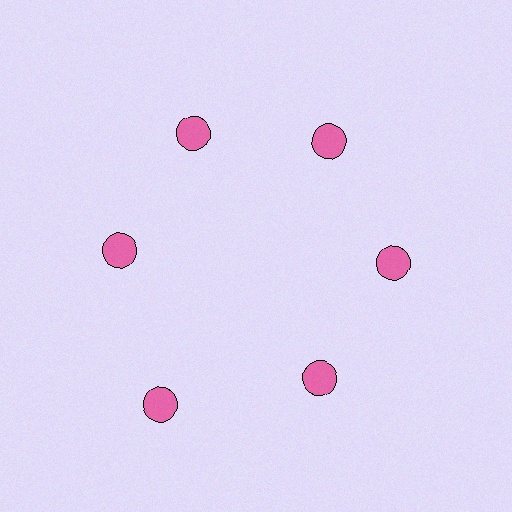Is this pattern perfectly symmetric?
No. The 6 pink circles are arranged in a ring, but one element near the 7 o'clock position is pushed outward from the center, breaking the 6-fold rotational symmetry.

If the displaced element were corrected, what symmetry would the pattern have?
It would have 6-fold rotational symmetry — the pattern would map onto itself every 60 degrees.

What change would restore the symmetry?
The symmetry would be restored by moving it inward, back onto the ring so that all 6 circles sit at equal angles and equal distance from the center.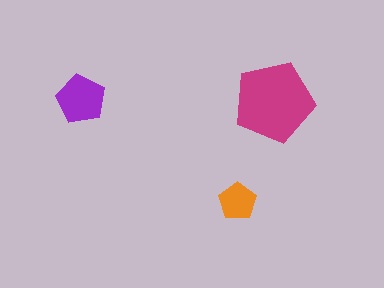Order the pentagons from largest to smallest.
the magenta one, the purple one, the orange one.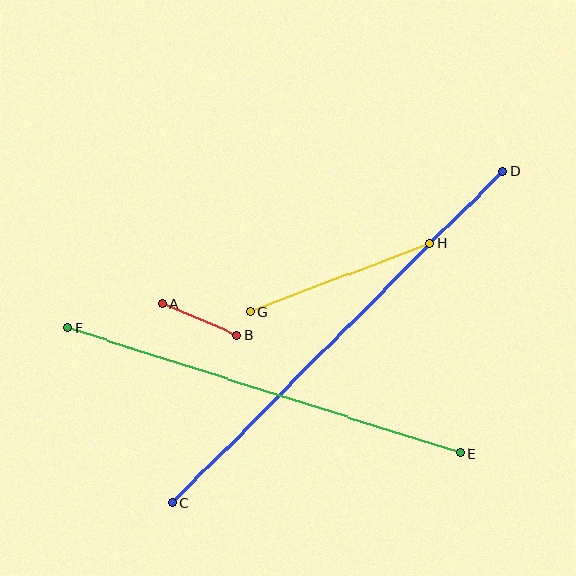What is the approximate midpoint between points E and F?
The midpoint is at approximately (264, 391) pixels.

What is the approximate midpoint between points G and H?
The midpoint is at approximately (340, 277) pixels.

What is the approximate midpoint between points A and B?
The midpoint is at approximately (199, 319) pixels.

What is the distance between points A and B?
The distance is approximately 81 pixels.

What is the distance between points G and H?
The distance is approximately 193 pixels.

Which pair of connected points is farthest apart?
Points C and D are farthest apart.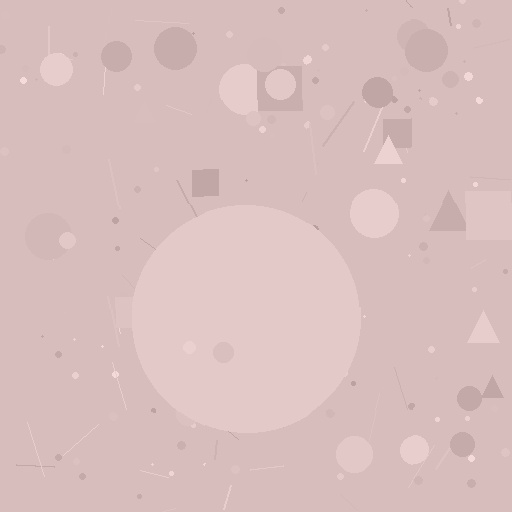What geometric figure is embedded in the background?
A circle is embedded in the background.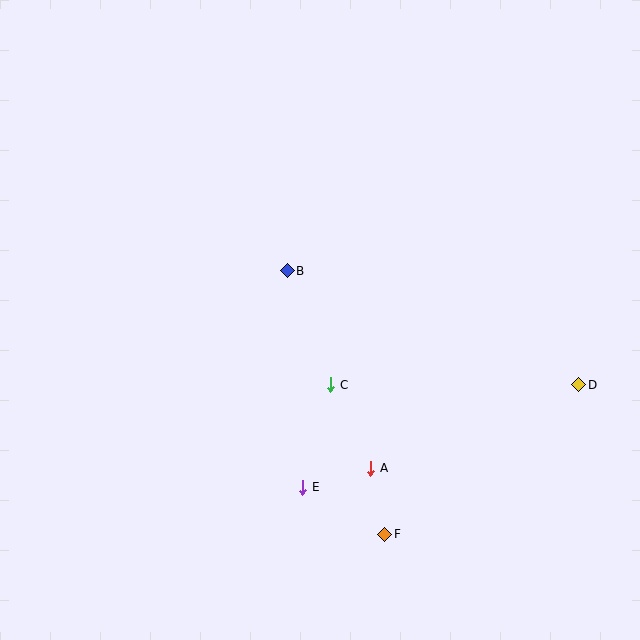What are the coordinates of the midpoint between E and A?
The midpoint between E and A is at (337, 478).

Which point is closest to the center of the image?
Point B at (287, 271) is closest to the center.